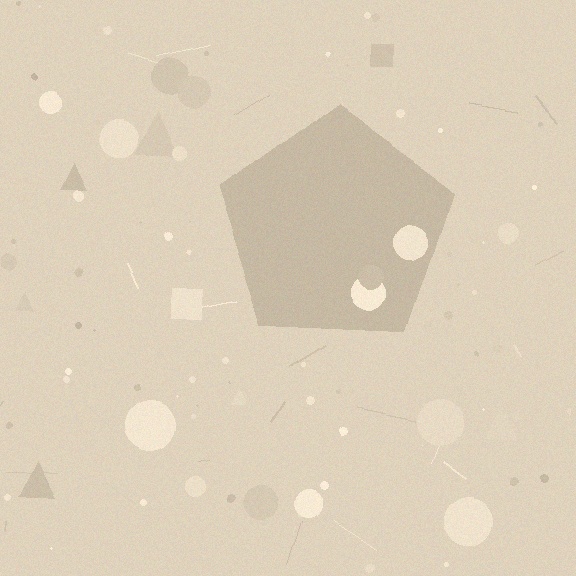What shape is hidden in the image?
A pentagon is hidden in the image.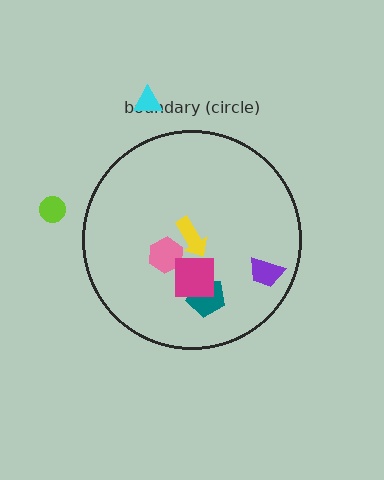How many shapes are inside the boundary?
5 inside, 2 outside.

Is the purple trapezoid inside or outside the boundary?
Inside.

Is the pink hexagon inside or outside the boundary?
Inside.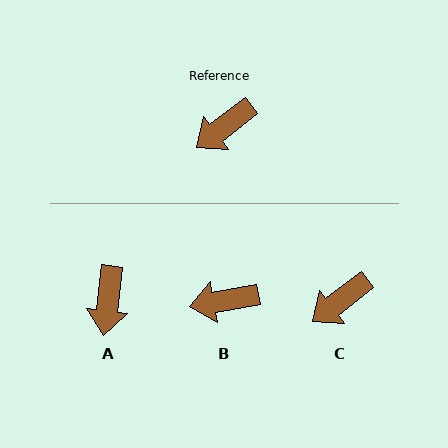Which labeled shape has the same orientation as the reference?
C.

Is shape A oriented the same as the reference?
No, it is off by about 45 degrees.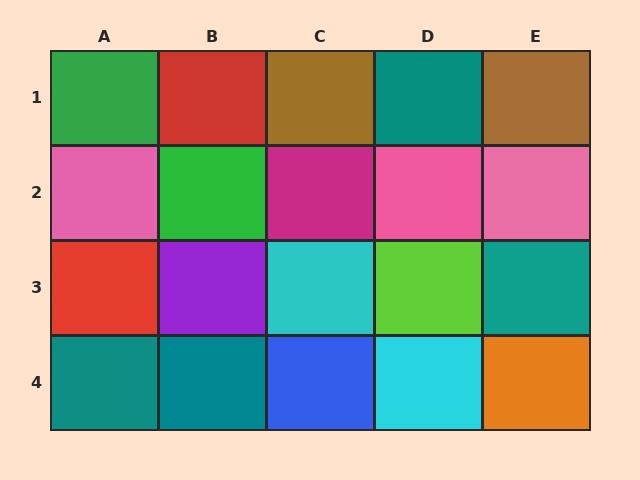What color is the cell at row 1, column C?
Brown.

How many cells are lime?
1 cell is lime.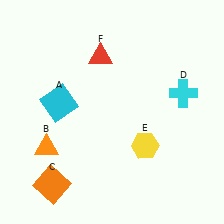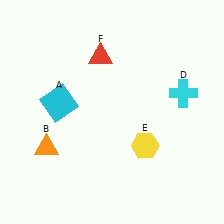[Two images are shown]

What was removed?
The orange square (C) was removed in Image 2.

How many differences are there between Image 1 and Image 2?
There is 1 difference between the two images.